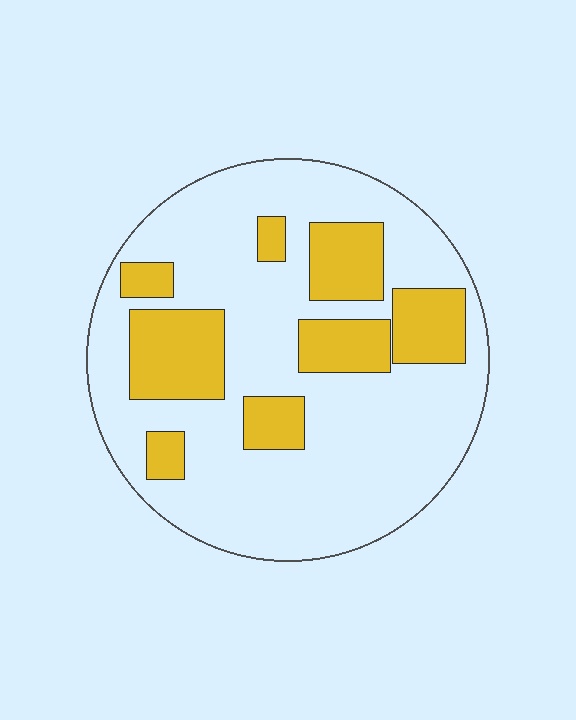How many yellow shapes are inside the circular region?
8.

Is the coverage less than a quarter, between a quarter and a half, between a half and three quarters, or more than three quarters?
Between a quarter and a half.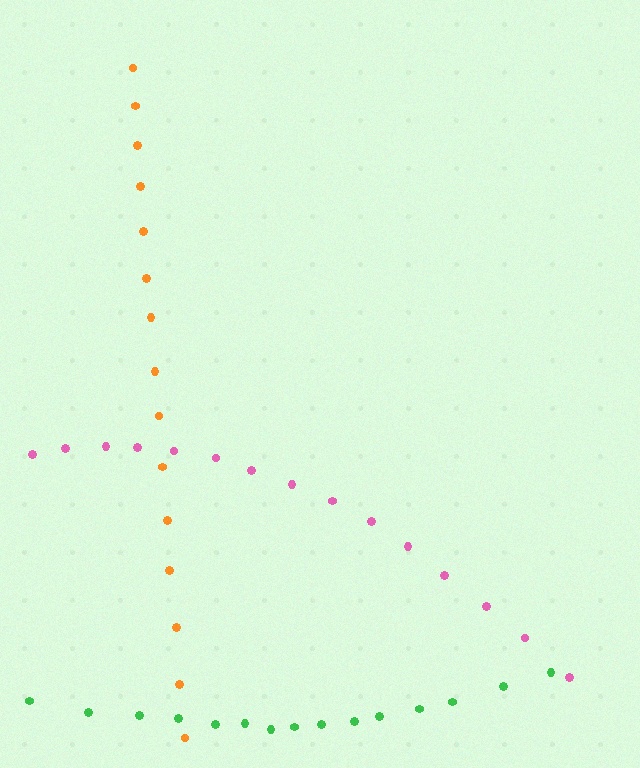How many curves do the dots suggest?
There are 3 distinct paths.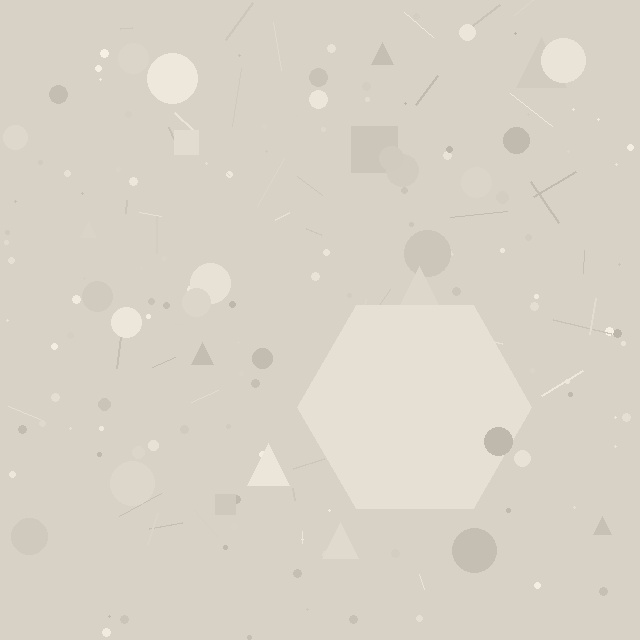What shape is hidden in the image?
A hexagon is hidden in the image.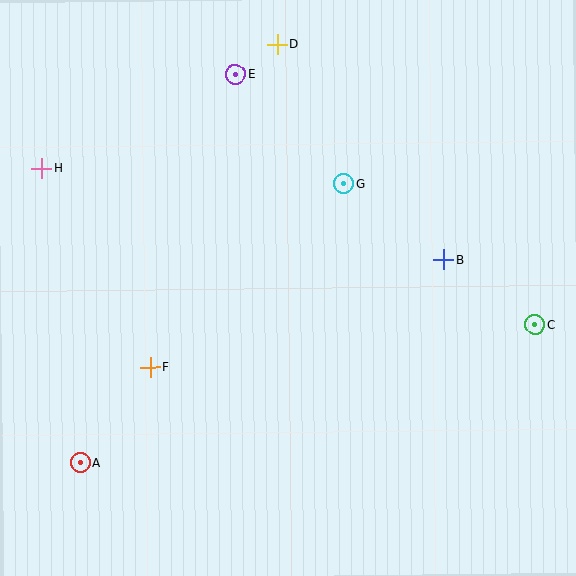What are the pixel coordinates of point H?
Point H is at (41, 168).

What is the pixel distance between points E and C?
The distance between E and C is 391 pixels.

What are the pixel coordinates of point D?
Point D is at (278, 44).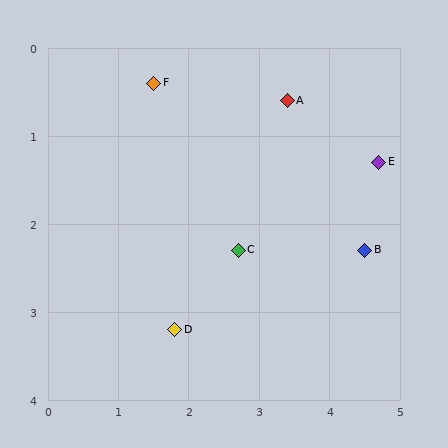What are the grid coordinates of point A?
Point A is at approximately (3.4, 0.6).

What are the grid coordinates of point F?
Point F is at approximately (1.5, 0.4).